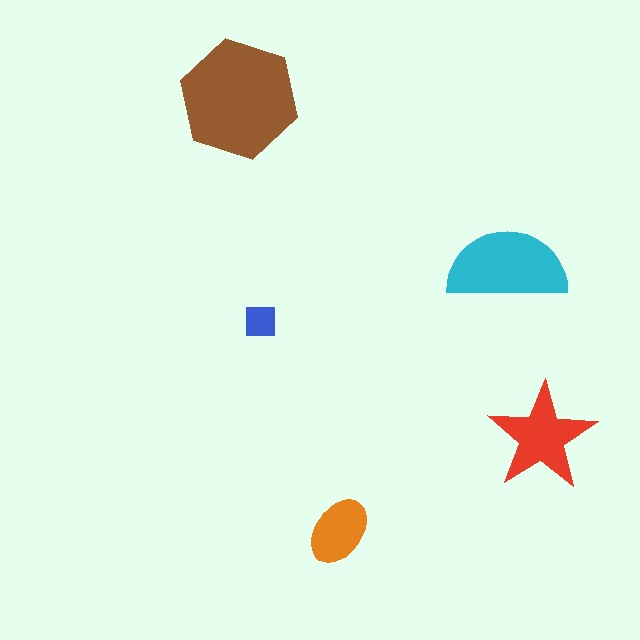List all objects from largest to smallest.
The brown hexagon, the cyan semicircle, the red star, the orange ellipse, the blue square.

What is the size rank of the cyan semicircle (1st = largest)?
2nd.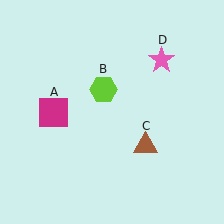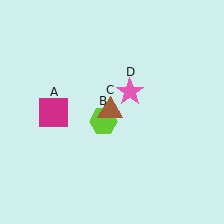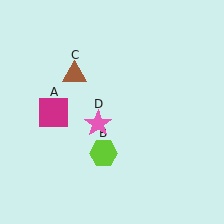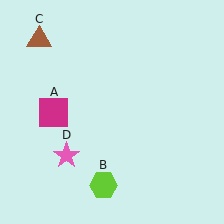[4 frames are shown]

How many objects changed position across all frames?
3 objects changed position: lime hexagon (object B), brown triangle (object C), pink star (object D).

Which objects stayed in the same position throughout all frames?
Magenta square (object A) remained stationary.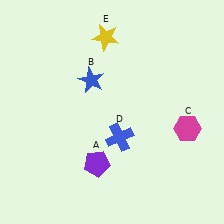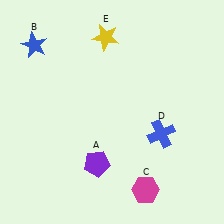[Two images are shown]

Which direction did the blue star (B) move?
The blue star (B) moved left.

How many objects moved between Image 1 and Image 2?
3 objects moved between the two images.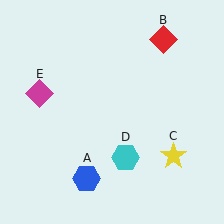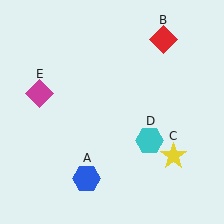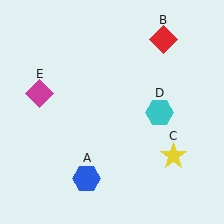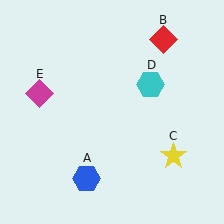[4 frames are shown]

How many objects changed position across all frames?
1 object changed position: cyan hexagon (object D).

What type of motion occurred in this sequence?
The cyan hexagon (object D) rotated counterclockwise around the center of the scene.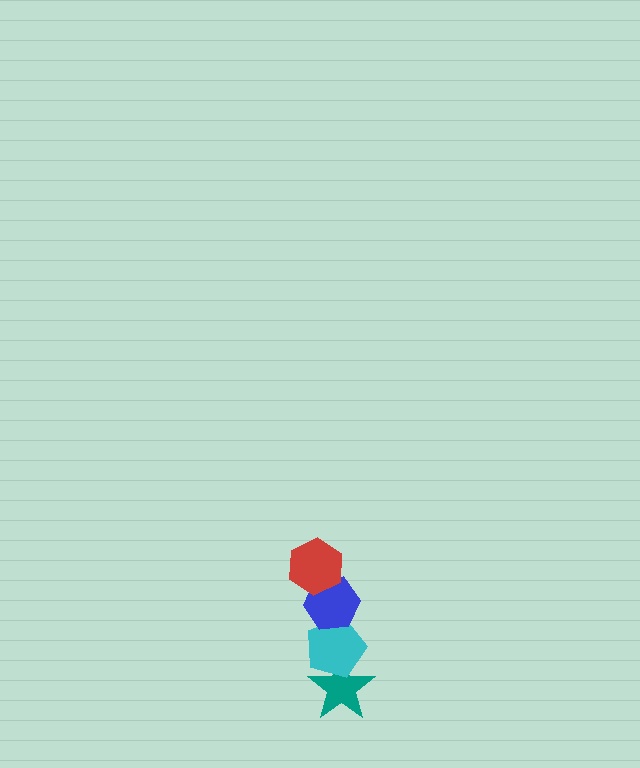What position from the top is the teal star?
The teal star is 4th from the top.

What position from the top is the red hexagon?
The red hexagon is 1st from the top.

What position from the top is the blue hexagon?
The blue hexagon is 2nd from the top.